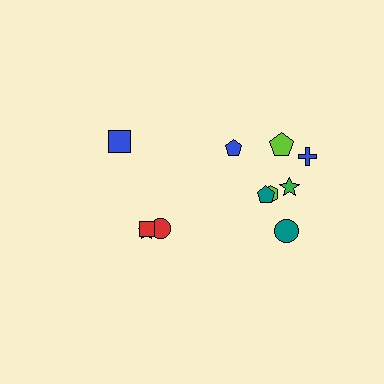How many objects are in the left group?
There are 4 objects.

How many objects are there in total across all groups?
There are 11 objects.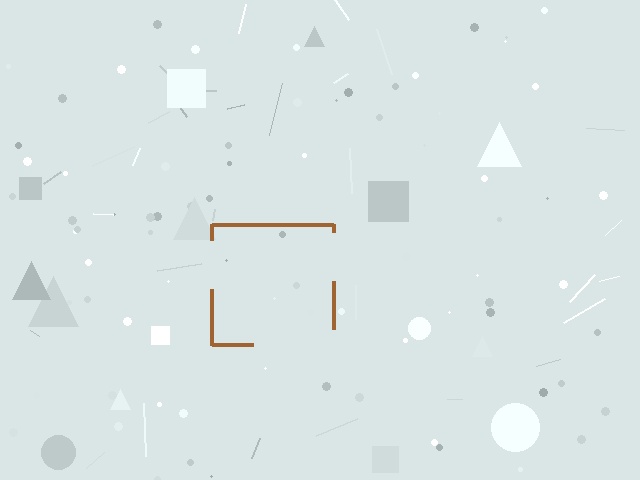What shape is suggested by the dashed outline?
The dashed outline suggests a square.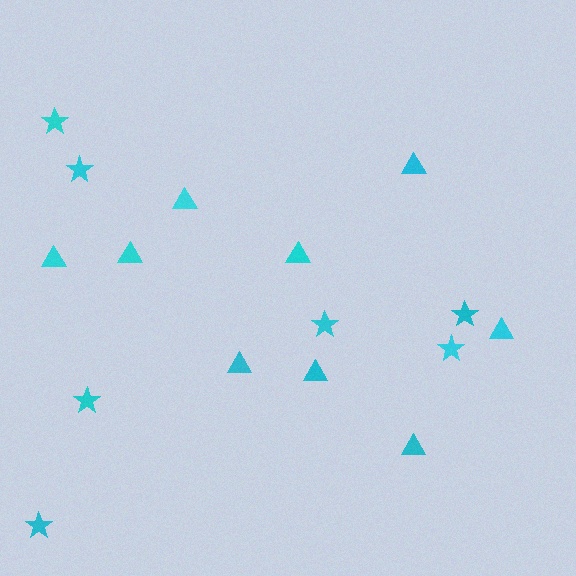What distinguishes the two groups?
There are 2 groups: one group of stars (7) and one group of triangles (9).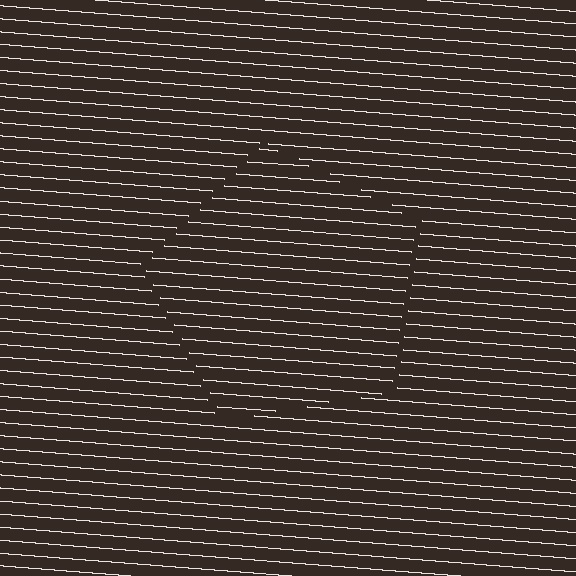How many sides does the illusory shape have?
5 sides — the line-ends trace a pentagon.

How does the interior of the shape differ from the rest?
The interior of the shape contains the same grating, shifted by half a period — the contour is defined by the phase discontinuity where line-ends from the inner and outer gratings abut.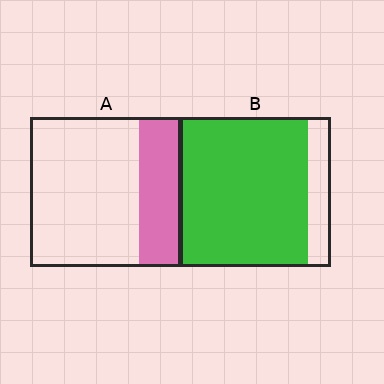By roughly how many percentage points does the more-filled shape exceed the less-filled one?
By roughly 55 percentage points (B over A).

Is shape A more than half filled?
No.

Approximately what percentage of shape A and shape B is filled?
A is approximately 30% and B is approximately 85%.